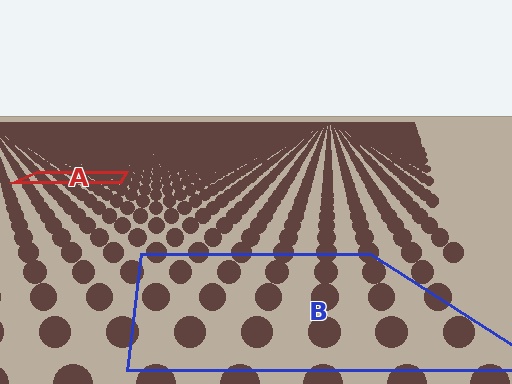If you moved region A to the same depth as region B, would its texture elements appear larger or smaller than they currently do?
They would appear larger. At a closer depth, the same texture elements are projected at a bigger on-screen size.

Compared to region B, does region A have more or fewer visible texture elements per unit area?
Region A has more texture elements per unit area — they are packed more densely because it is farther away.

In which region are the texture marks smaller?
The texture marks are smaller in region A, because it is farther away.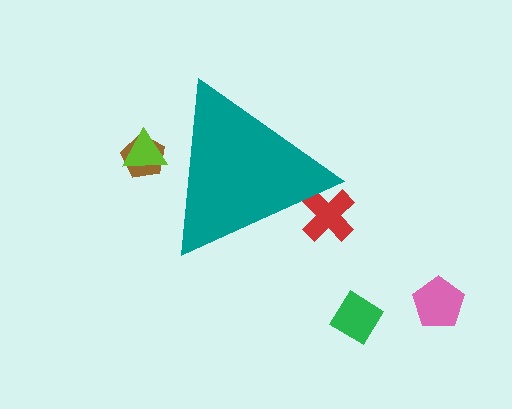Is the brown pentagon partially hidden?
Yes, the brown pentagon is partially hidden behind the teal triangle.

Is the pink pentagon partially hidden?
No, the pink pentagon is fully visible.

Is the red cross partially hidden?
Yes, the red cross is partially hidden behind the teal triangle.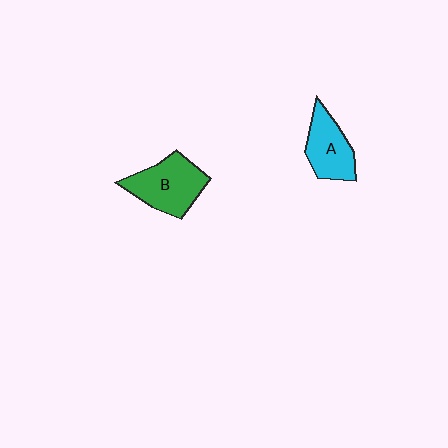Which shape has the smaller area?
Shape A (cyan).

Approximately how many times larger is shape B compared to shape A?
Approximately 1.3 times.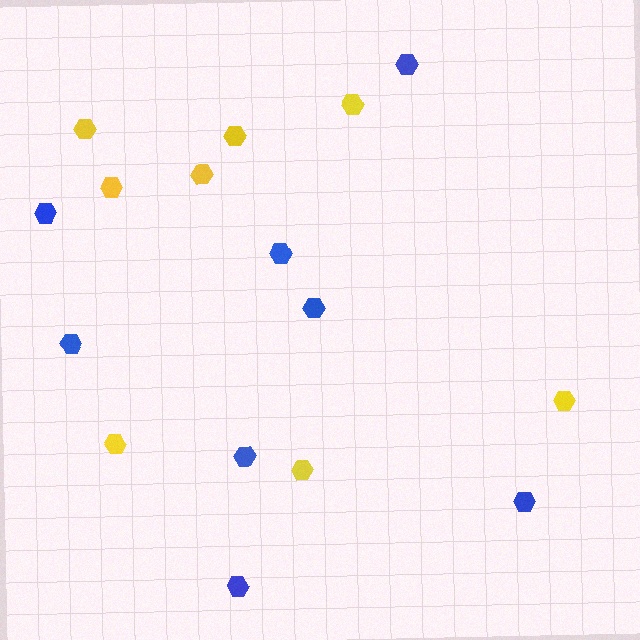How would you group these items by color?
There are 2 groups: one group of blue hexagons (8) and one group of yellow hexagons (8).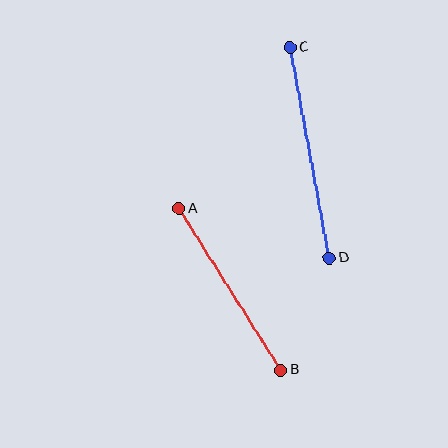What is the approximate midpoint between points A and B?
The midpoint is at approximately (230, 289) pixels.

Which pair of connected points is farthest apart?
Points C and D are farthest apart.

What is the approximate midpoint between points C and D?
The midpoint is at approximately (310, 153) pixels.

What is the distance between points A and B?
The distance is approximately 191 pixels.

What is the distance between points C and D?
The distance is approximately 214 pixels.